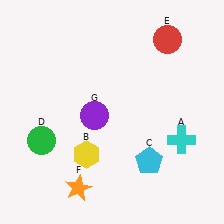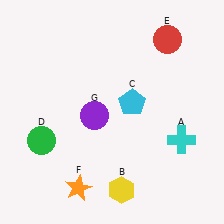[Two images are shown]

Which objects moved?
The objects that moved are: the yellow hexagon (B), the cyan pentagon (C).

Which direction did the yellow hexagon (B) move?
The yellow hexagon (B) moved down.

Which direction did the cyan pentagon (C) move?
The cyan pentagon (C) moved up.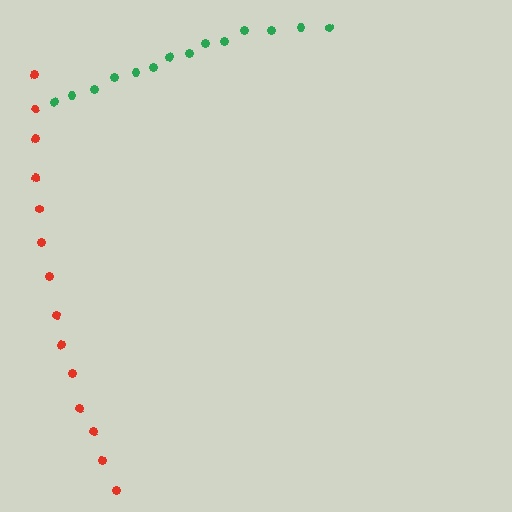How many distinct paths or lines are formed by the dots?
There are 2 distinct paths.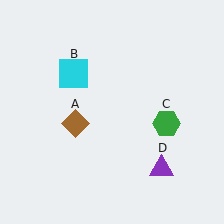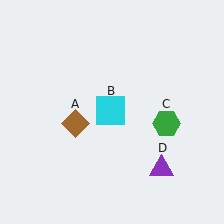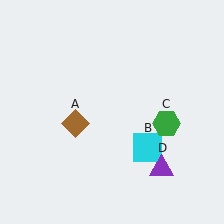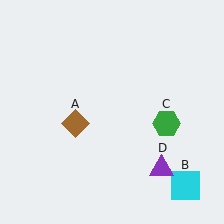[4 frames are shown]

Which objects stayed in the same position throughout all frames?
Brown diamond (object A) and green hexagon (object C) and purple triangle (object D) remained stationary.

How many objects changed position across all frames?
1 object changed position: cyan square (object B).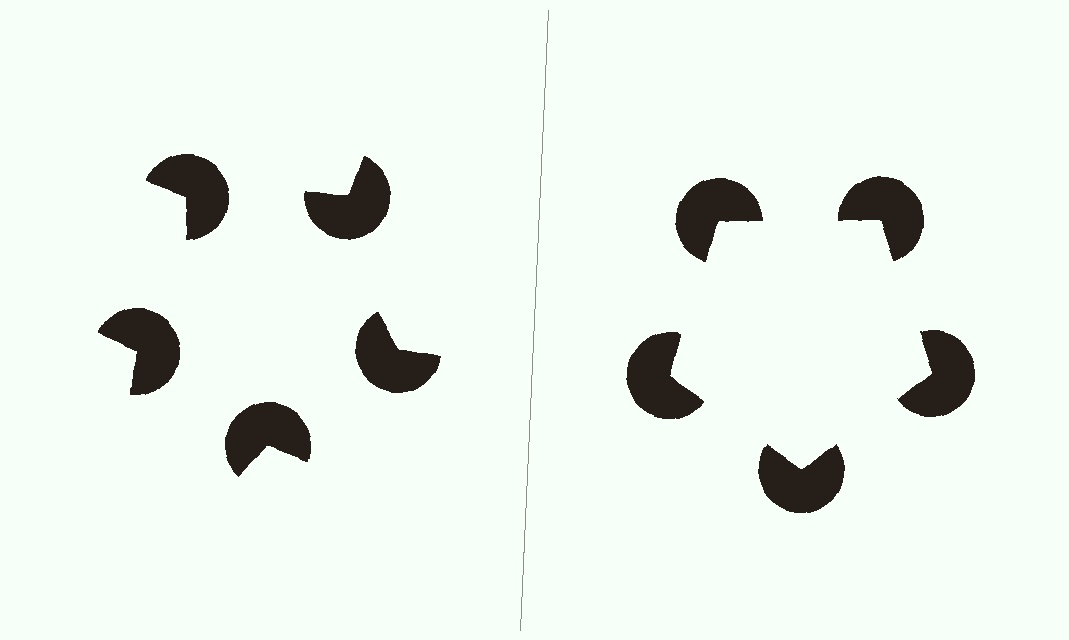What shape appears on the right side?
An illusory pentagon.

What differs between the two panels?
The pac-man discs are positioned identically on both sides; only the wedge orientations differ. On the right they align to a pentagon; on the left they are misaligned.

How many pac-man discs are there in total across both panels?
10 — 5 on each side.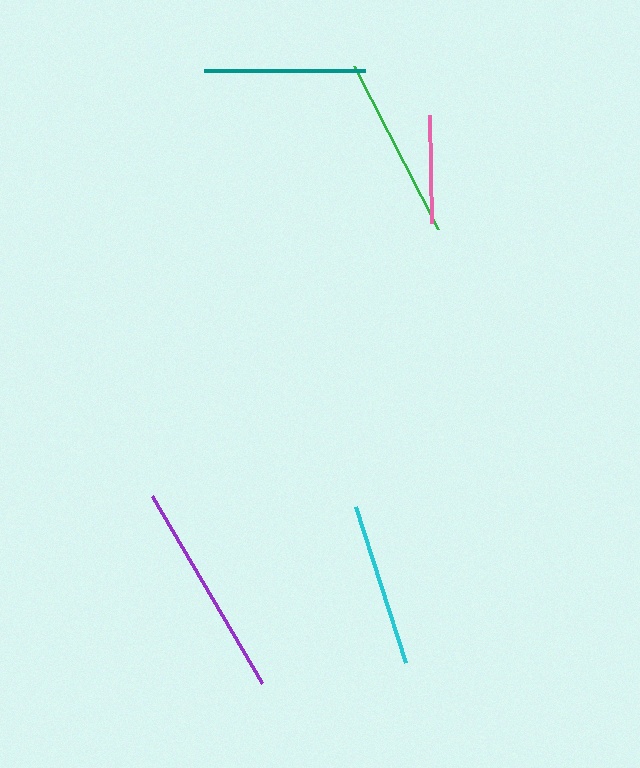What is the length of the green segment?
The green segment is approximately 184 pixels long.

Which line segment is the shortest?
The pink line is the shortest at approximately 109 pixels.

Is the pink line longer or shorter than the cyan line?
The cyan line is longer than the pink line.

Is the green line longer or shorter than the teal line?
The green line is longer than the teal line.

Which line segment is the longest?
The purple line is the longest at approximately 217 pixels.